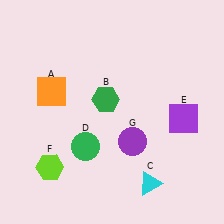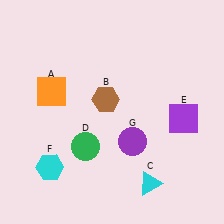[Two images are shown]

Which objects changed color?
B changed from green to brown. F changed from lime to cyan.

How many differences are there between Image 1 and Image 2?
There are 2 differences between the two images.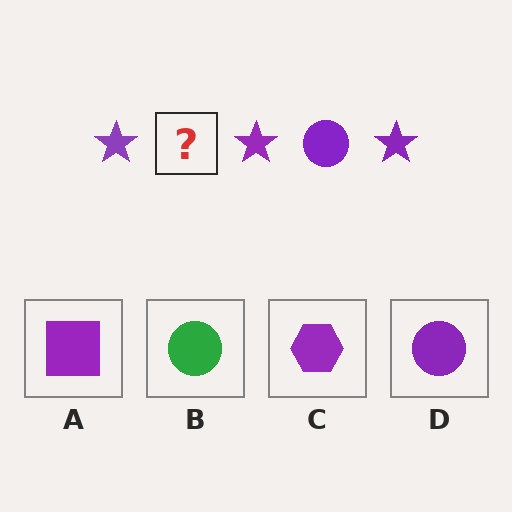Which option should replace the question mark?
Option D.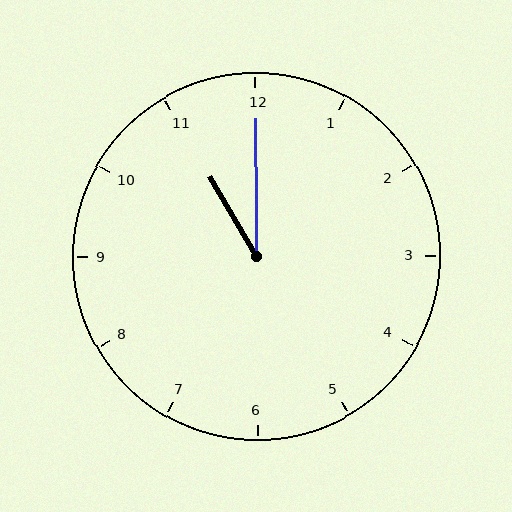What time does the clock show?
11:00.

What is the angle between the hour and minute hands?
Approximately 30 degrees.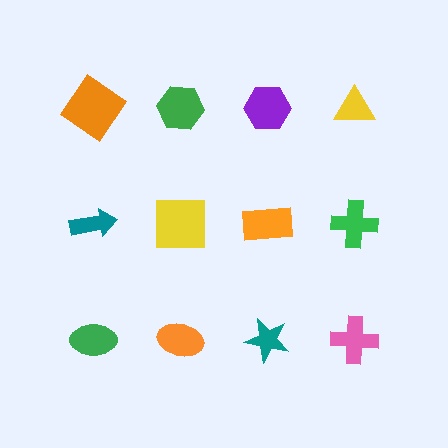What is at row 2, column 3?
An orange rectangle.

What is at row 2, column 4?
A green cross.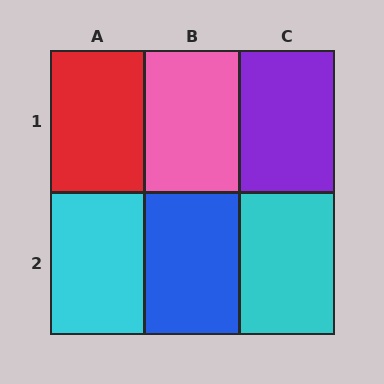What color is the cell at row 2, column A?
Cyan.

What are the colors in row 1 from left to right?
Red, pink, purple.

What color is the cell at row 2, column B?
Blue.